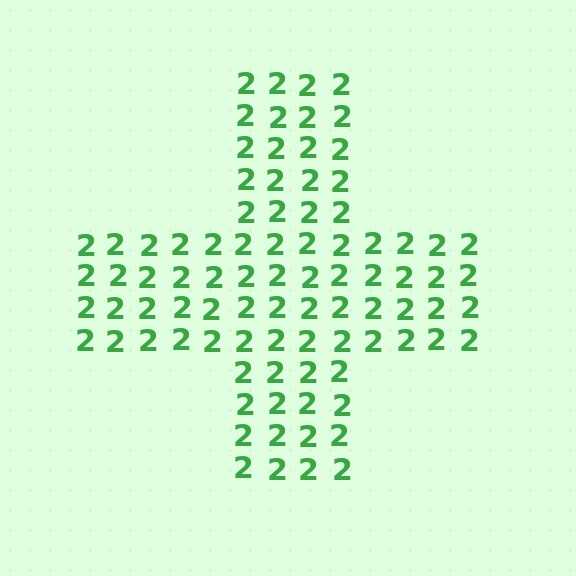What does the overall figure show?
The overall figure shows a cross.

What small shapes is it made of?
It is made of small digit 2's.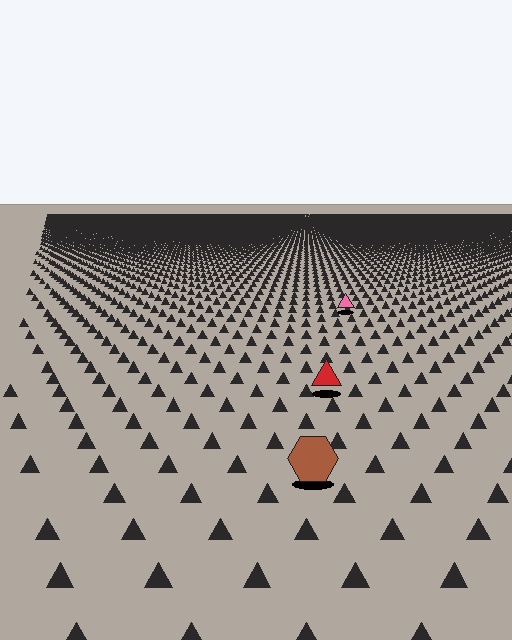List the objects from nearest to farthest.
From nearest to farthest: the brown hexagon, the red triangle, the pink triangle.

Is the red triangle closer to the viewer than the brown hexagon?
No. The brown hexagon is closer — you can tell from the texture gradient: the ground texture is coarser near it.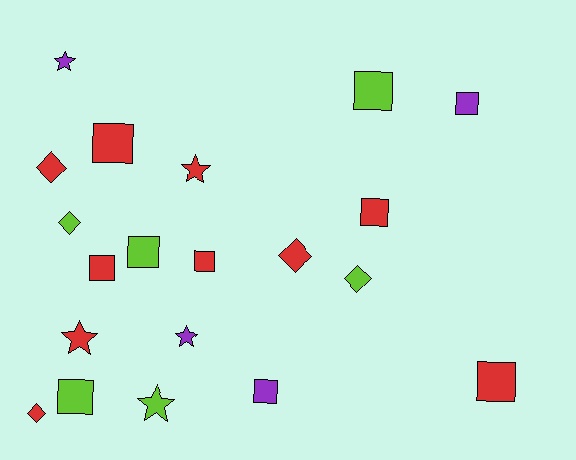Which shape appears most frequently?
Square, with 10 objects.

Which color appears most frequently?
Red, with 10 objects.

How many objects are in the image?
There are 20 objects.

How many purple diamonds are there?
There are no purple diamonds.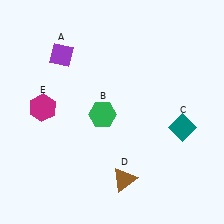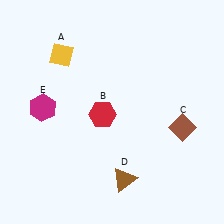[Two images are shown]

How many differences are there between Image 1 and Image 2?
There are 3 differences between the two images.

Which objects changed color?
A changed from purple to yellow. B changed from green to red. C changed from teal to brown.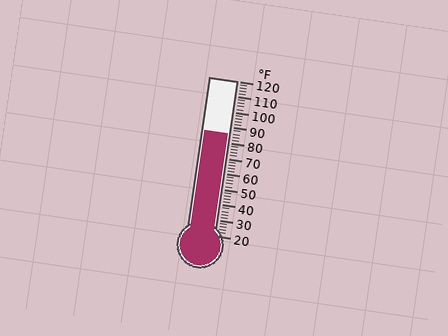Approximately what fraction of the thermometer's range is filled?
The thermometer is filled to approximately 65% of its range.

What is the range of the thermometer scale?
The thermometer scale ranges from 20°F to 120°F.